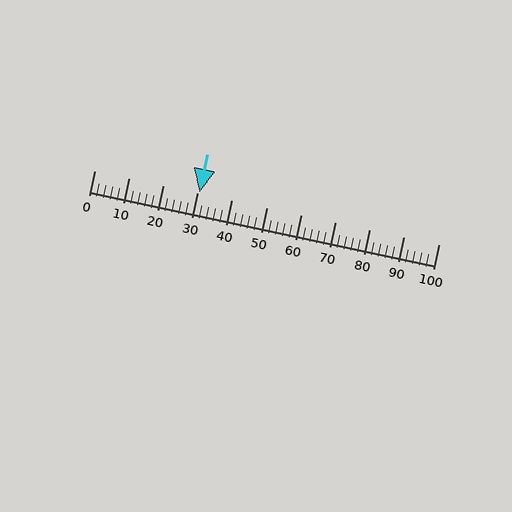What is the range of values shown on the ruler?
The ruler shows values from 0 to 100.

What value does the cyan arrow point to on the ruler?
The cyan arrow points to approximately 30.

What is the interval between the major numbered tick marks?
The major tick marks are spaced 10 units apart.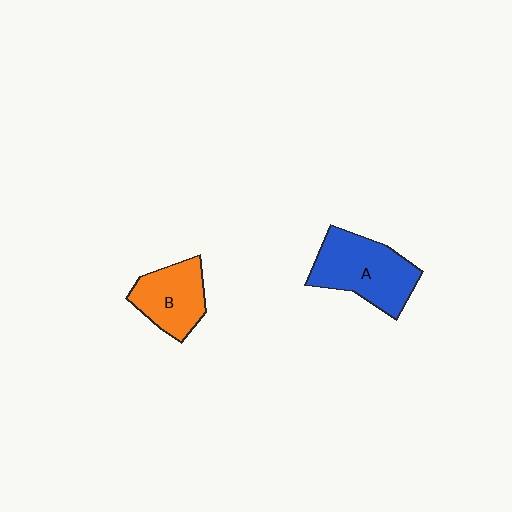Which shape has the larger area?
Shape A (blue).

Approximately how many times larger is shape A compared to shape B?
Approximately 1.4 times.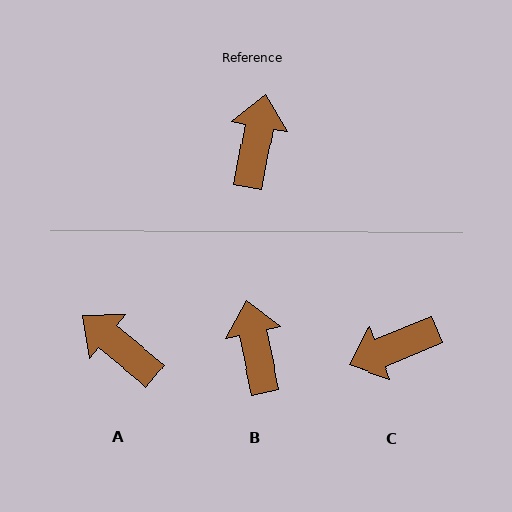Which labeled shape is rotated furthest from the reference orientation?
C, about 122 degrees away.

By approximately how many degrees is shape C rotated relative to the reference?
Approximately 122 degrees counter-clockwise.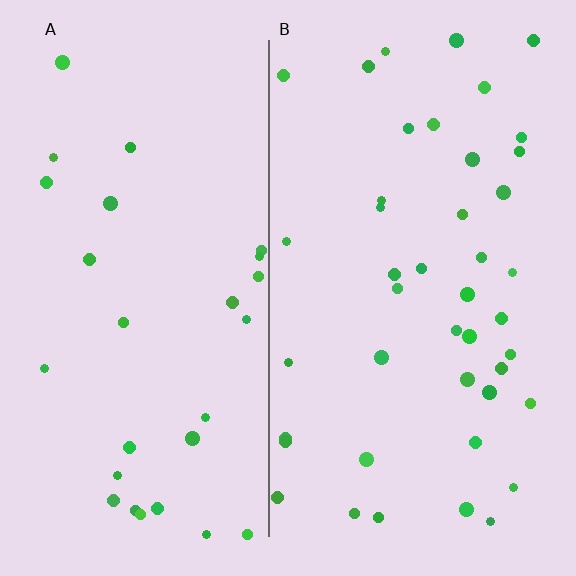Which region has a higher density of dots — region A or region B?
B (the right).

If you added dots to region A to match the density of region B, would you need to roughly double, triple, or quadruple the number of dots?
Approximately double.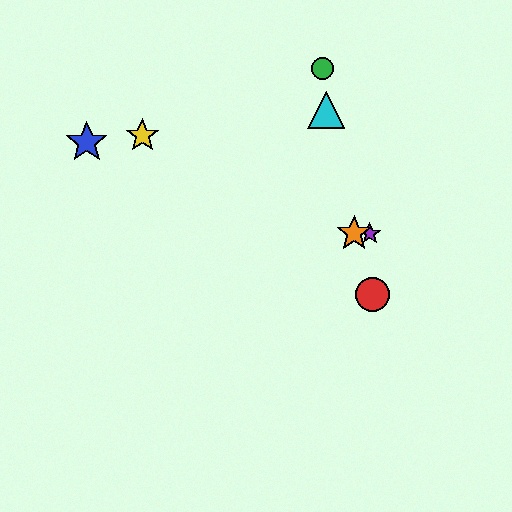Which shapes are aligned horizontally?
The purple star, the orange star are aligned horizontally.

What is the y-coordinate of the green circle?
The green circle is at y≈68.